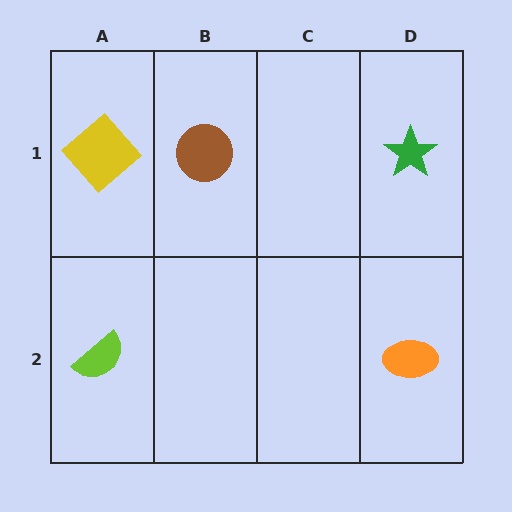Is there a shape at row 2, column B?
No, that cell is empty.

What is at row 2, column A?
A lime semicircle.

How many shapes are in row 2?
2 shapes.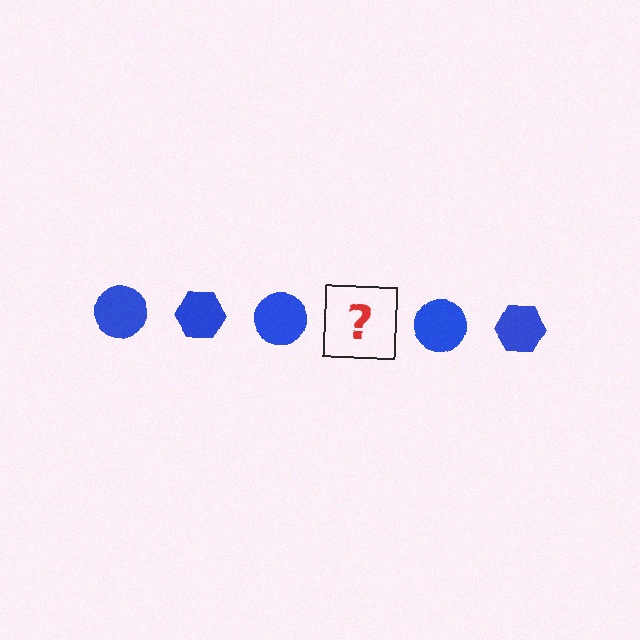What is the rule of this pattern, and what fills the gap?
The rule is that the pattern cycles through circle, hexagon shapes in blue. The gap should be filled with a blue hexagon.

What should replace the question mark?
The question mark should be replaced with a blue hexagon.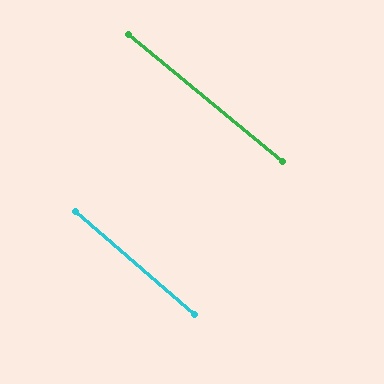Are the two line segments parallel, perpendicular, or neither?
Parallel — their directions differ by only 1.3°.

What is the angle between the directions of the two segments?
Approximately 1 degree.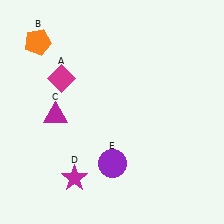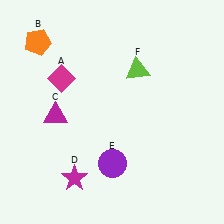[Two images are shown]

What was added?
A lime triangle (F) was added in Image 2.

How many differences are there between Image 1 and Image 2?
There is 1 difference between the two images.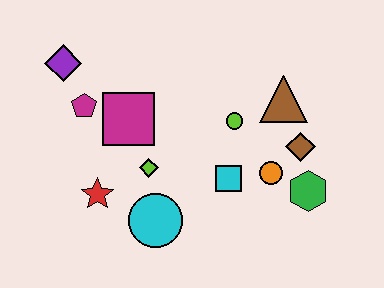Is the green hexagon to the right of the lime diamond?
Yes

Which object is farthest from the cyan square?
The purple diamond is farthest from the cyan square.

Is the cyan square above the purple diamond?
No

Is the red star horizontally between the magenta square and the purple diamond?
Yes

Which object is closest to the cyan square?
The orange circle is closest to the cyan square.